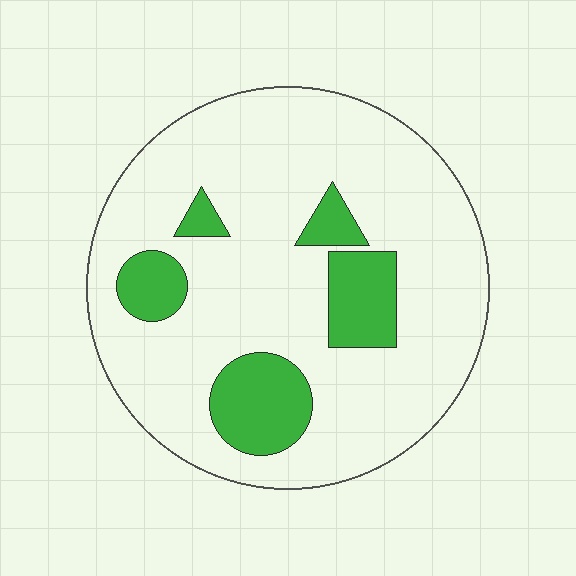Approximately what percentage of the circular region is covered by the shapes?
Approximately 20%.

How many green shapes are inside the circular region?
5.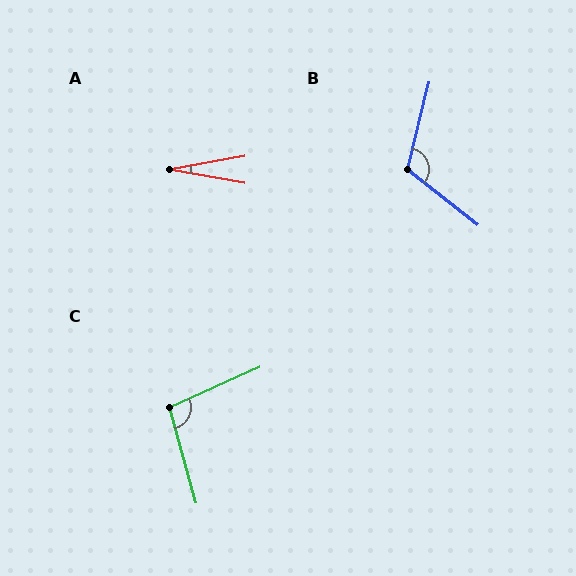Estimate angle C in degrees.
Approximately 99 degrees.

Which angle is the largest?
B, at approximately 114 degrees.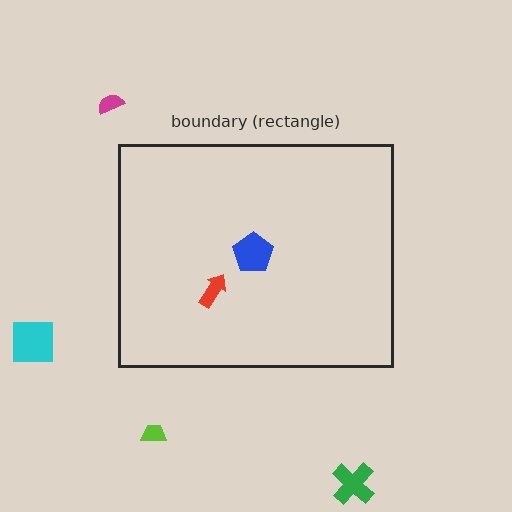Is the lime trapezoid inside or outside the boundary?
Outside.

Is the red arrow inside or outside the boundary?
Inside.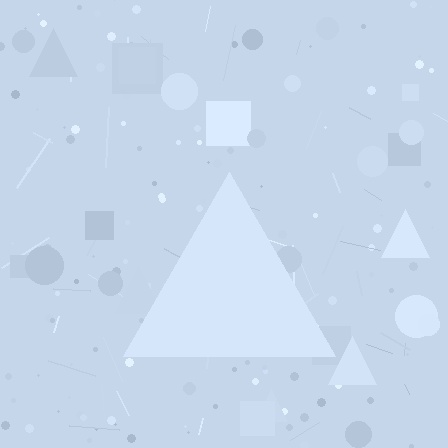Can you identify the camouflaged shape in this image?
The camouflaged shape is a triangle.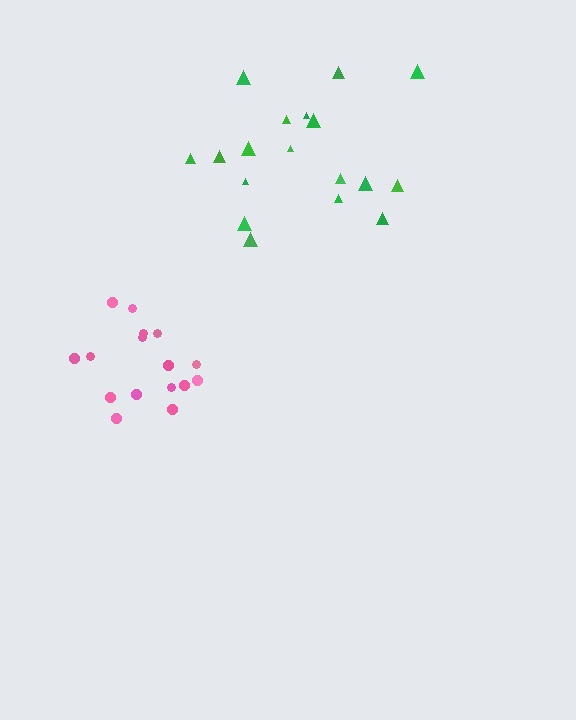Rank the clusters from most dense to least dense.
pink, green.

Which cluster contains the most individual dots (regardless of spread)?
Green (18).